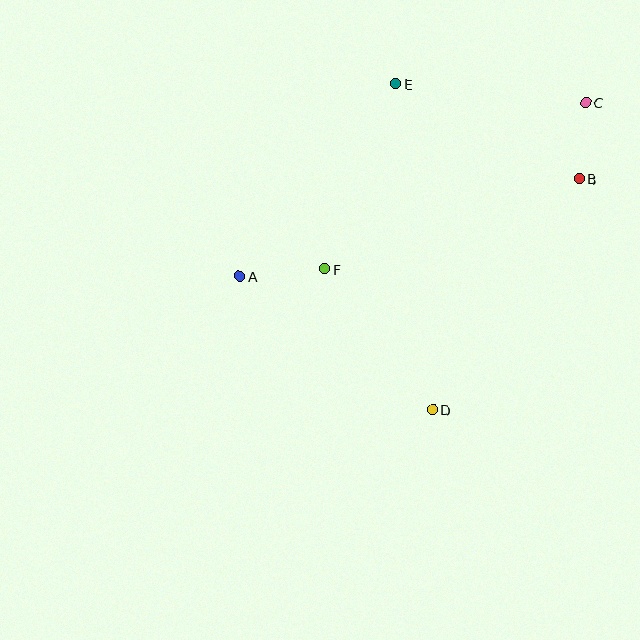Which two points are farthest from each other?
Points A and C are farthest from each other.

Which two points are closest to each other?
Points B and C are closest to each other.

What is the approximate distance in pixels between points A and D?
The distance between A and D is approximately 235 pixels.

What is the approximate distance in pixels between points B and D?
The distance between B and D is approximately 274 pixels.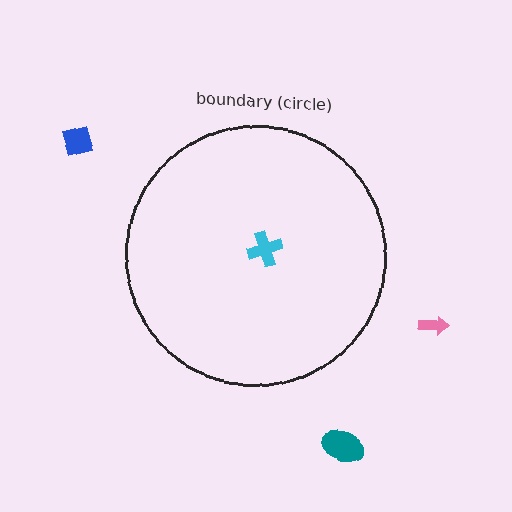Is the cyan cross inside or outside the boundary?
Inside.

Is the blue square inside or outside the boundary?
Outside.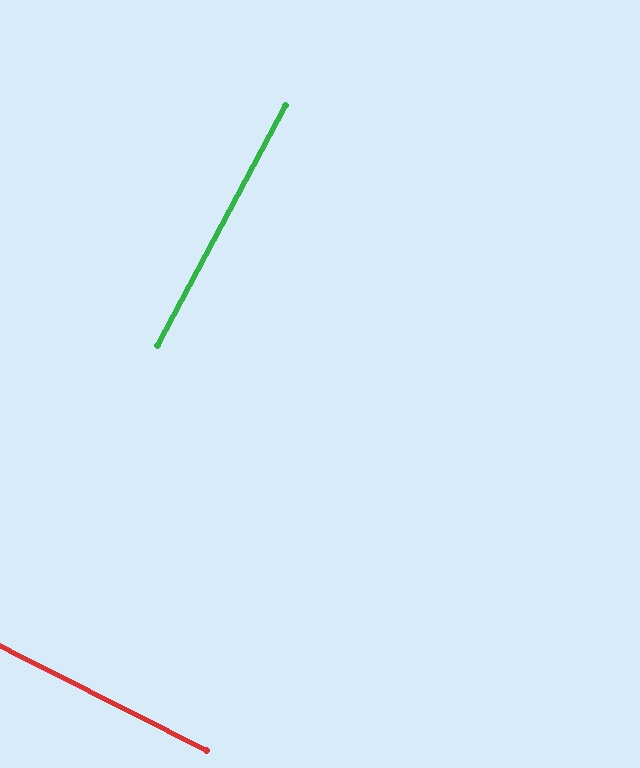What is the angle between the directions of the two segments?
Approximately 89 degrees.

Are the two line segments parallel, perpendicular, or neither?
Perpendicular — they meet at approximately 89°.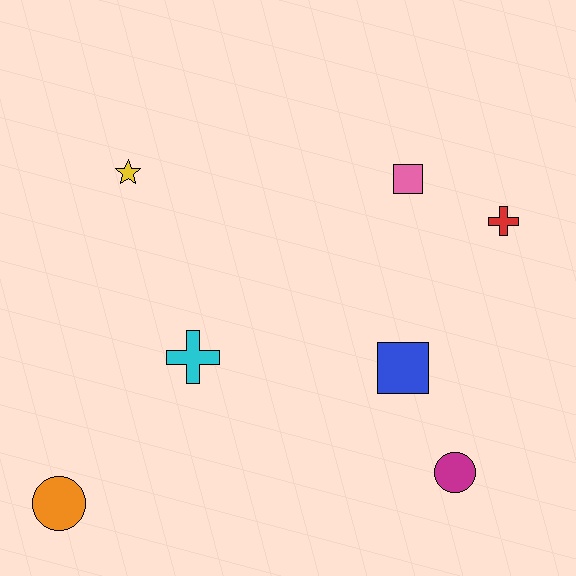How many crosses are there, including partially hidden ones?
There are 2 crosses.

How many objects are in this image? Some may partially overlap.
There are 7 objects.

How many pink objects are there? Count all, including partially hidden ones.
There is 1 pink object.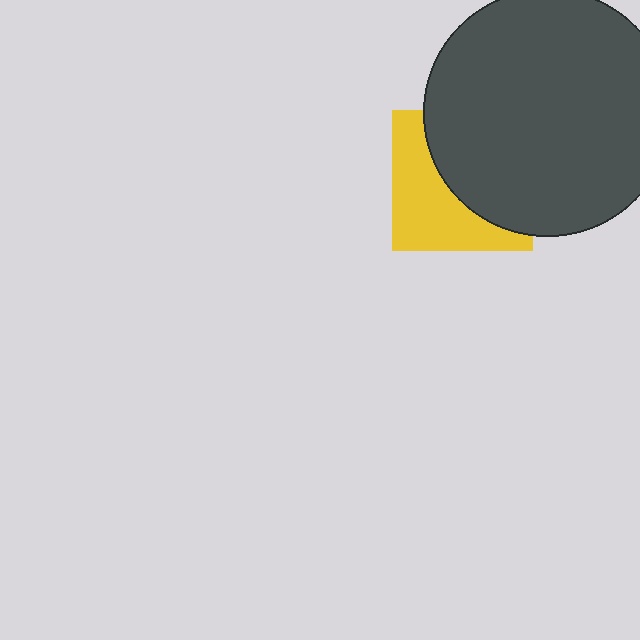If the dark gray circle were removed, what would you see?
You would see the complete yellow square.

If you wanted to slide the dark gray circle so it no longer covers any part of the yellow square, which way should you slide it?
Slide it right — that is the most direct way to separate the two shapes.